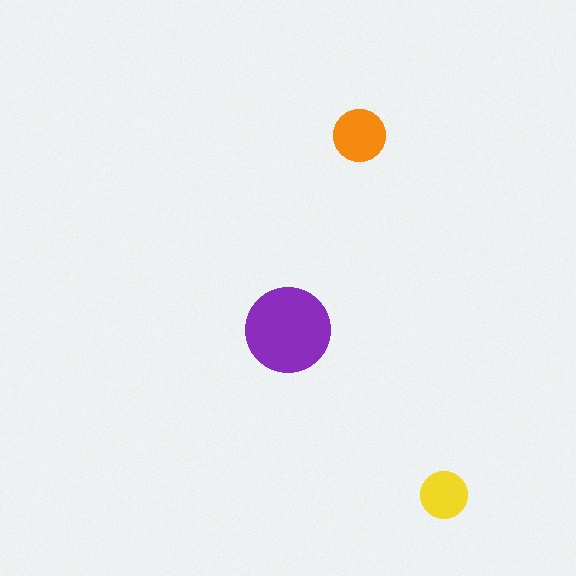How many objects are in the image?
There are 3 objects in the image.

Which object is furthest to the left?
The purple circle is leftmost.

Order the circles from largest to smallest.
the purple one, the orange one, the yellow one.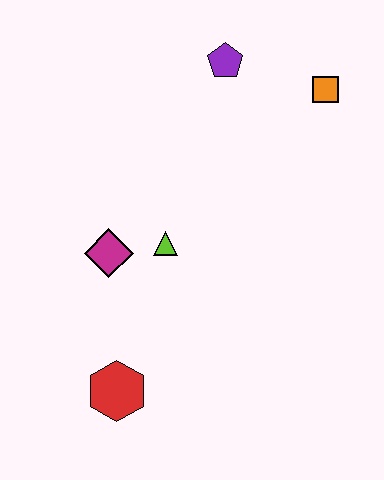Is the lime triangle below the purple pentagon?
Yes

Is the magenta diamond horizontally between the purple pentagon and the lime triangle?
No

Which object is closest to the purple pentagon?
The orange square is closest to the purple pentagon.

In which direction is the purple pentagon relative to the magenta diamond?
The purple pentagon is above the magenta diamond.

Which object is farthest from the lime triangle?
The orange square is farthest from the lime triangle.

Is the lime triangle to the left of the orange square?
Yes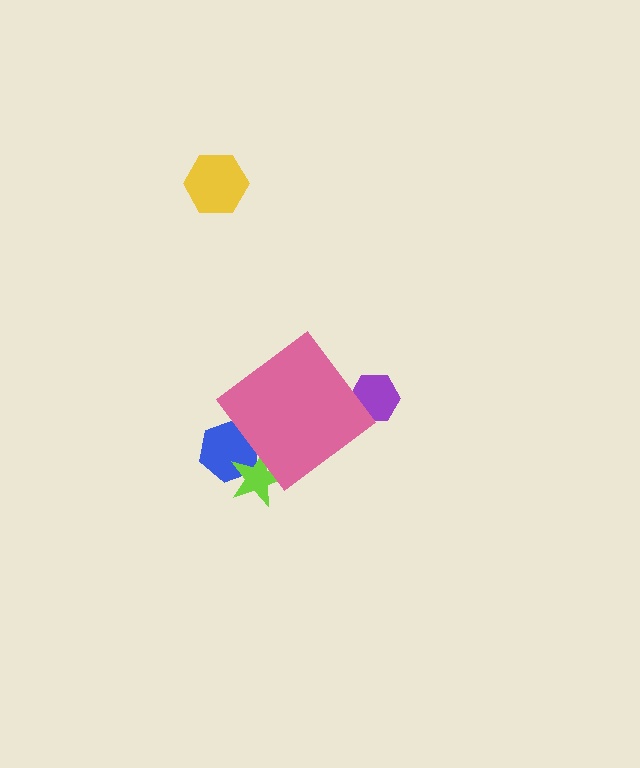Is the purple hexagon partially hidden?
Yes, the purple hexagon is partially hidden behind the pink diamond.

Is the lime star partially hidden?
Yes, the lime star is partially hidden behind the pink diamond.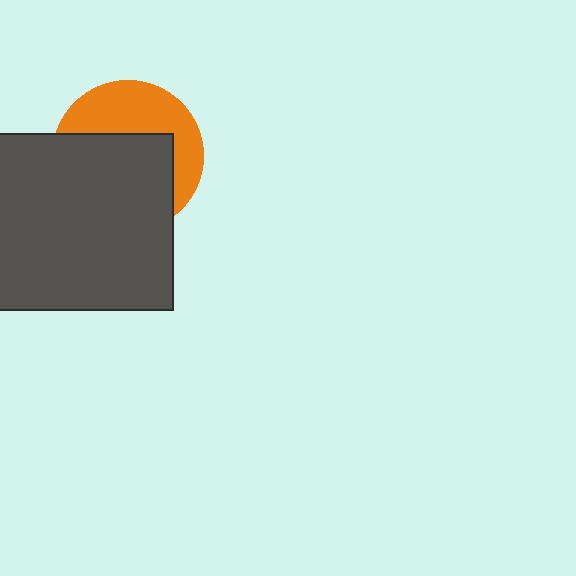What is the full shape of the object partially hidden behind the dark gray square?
The partially hidden object is an orange circle.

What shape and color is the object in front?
The object in front is a dark gray square.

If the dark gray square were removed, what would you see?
You would see the complete orange circle.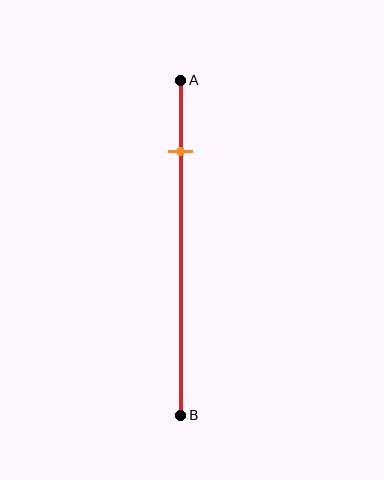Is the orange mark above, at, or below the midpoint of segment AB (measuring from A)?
The orange mark is above the midpoint of segment AB.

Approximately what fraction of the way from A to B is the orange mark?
The orange mark is approximately 20% of the way from A to B.